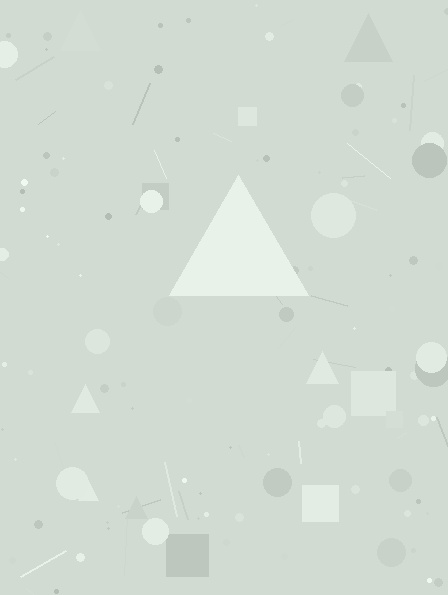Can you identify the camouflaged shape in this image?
The camouflaged shape is a triangle.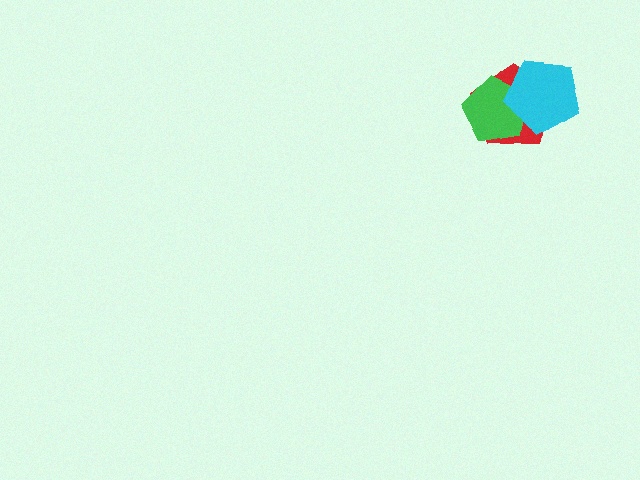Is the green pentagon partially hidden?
Yes, it is partially covered by another shape.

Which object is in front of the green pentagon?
The cyan pentagon is in front of the green pentagon.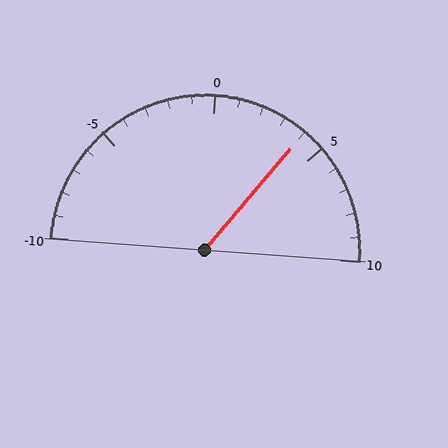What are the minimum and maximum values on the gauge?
The gauge ranges from -10 to 10.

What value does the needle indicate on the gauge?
The needle indicates approximately 4.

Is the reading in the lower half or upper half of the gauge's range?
The reading is in the upper half of the range (-10 to 10).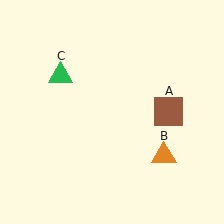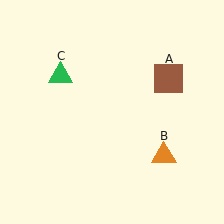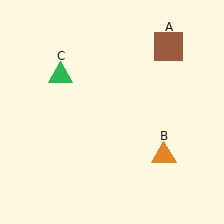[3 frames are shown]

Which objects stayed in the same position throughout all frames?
Orange triangle (object B) and green triangle (object C) remained stationary.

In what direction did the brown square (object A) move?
The brown square (object A) moved up.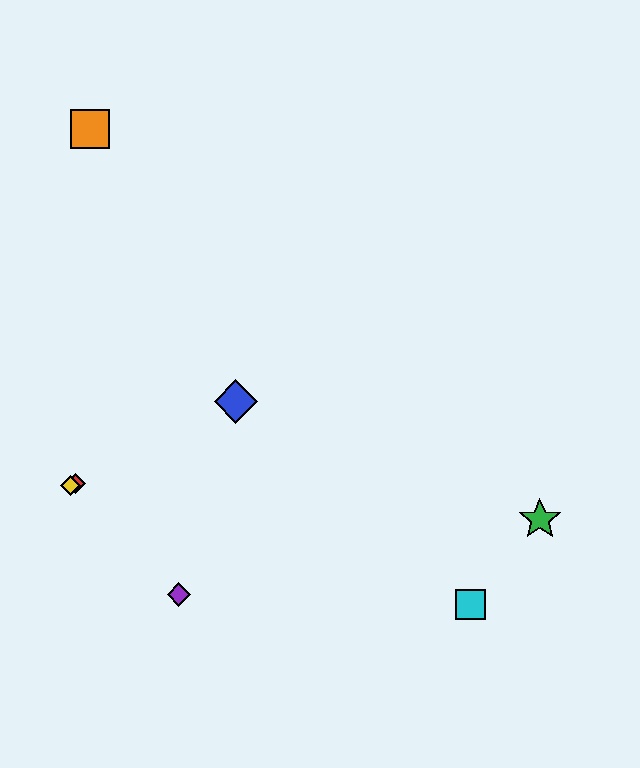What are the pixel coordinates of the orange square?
The orange square is at (90, 129).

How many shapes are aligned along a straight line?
3 shapes (the red diamond, the blue diamond, the yellow diamond) are aligned along a straight line.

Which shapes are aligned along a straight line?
The red diamond, the blue diamond, the yellow diamond are aligned along a straight line.